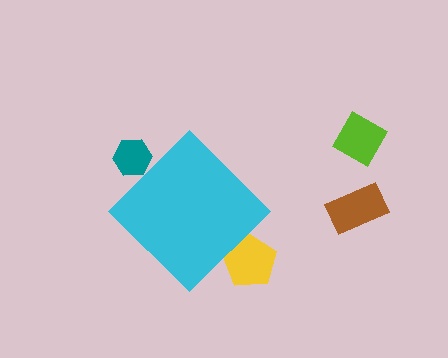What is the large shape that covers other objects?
A cyan diamond.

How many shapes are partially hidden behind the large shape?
2 shapes are partially hidden.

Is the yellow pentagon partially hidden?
Yes, the yellow pentagon is partially hidden behind the cyan diamond.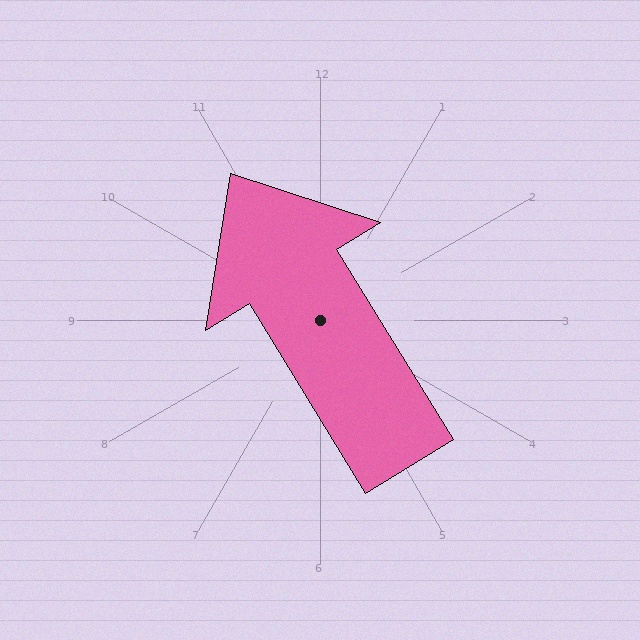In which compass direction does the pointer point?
Northwest.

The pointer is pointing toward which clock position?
Roughly 11 o'clock.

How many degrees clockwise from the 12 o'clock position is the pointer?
Approximately 328 degrees.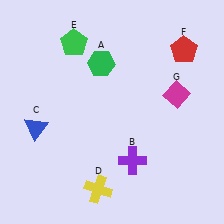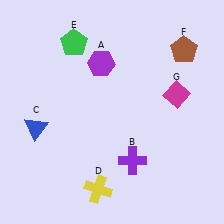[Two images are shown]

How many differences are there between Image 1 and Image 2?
There are 2 differences between the two images.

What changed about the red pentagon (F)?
In Image 1, F is red. In Image 2, it changed to brown.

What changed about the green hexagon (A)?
In Image 1, A is green. In Image 2, it changed to purple.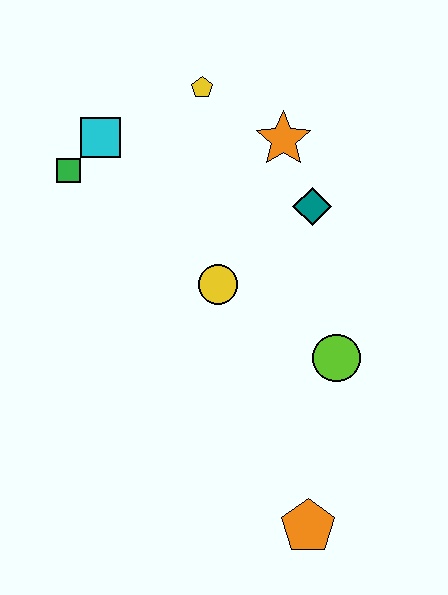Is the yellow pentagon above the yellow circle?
Yes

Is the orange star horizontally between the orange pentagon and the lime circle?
No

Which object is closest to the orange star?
The teal diamond is closest to the orange star.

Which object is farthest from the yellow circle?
The orange pentagon is farthest from the yellow circle.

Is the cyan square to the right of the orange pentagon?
No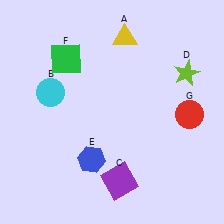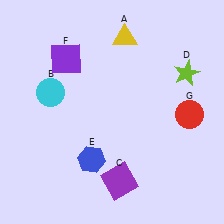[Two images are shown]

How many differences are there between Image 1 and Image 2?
There is 1 difference between the two images.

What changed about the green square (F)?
In Image 1, F is green. In Image 2, it changed to purple.